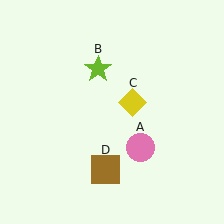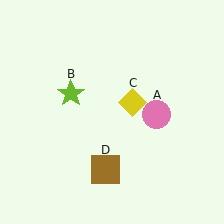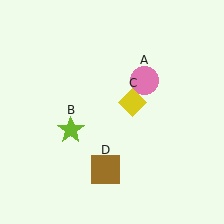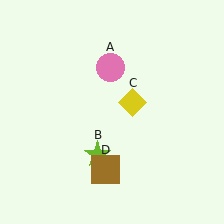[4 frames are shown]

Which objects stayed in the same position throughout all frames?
Yellow diamond (object C) and brown square (object D) remained stationary.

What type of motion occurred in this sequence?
The pink circle (object A), lime star (object B) rotated counterclockwise around the center of the scene.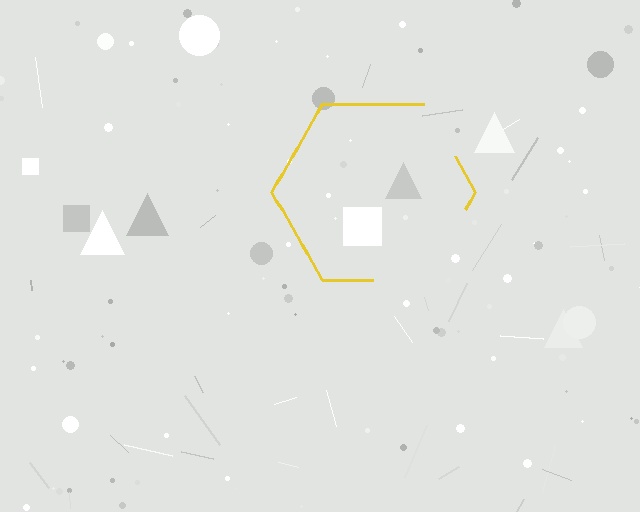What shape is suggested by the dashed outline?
The dashed outline suggests a hexagon.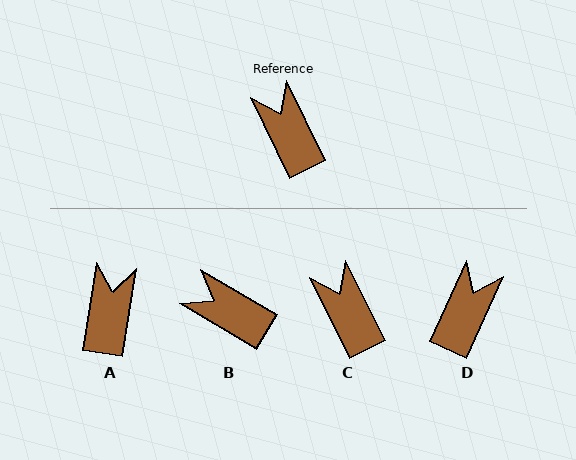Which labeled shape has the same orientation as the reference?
C.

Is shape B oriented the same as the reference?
No, it is off by about 33 degrees.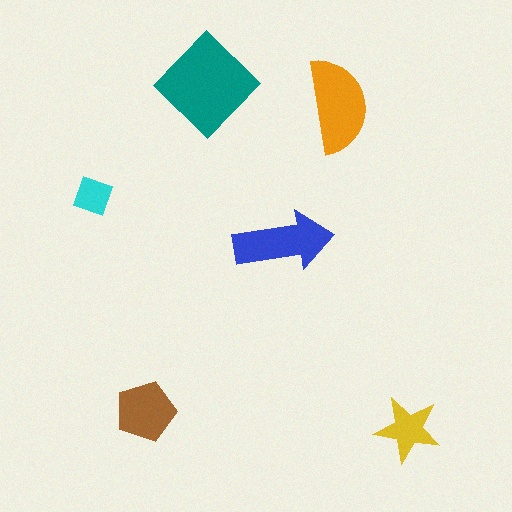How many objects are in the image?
There are 6 objects in the image.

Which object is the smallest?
The cyan diamond.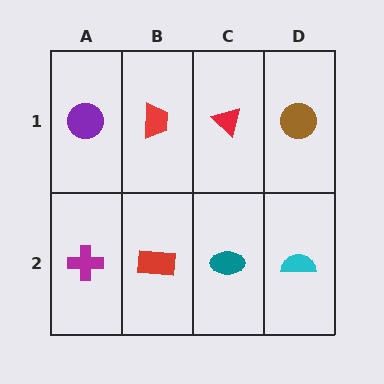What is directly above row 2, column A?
A purple circle.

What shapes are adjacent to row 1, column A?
A magenta cross (row 2, column A), a red trapezoid (row 1, column B).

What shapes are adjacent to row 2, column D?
A brown circle (row 1, column D), a teal ellipse (row 2, column C).